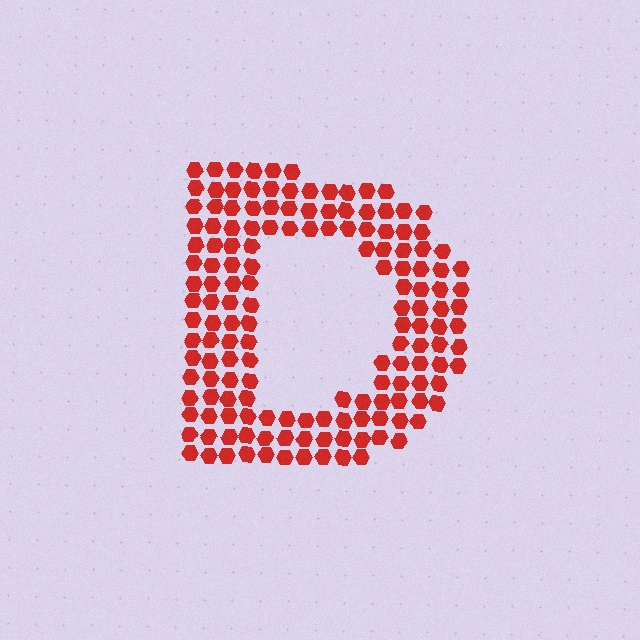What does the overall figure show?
The overall figure shows the letter D.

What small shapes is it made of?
It is made of small hexagons.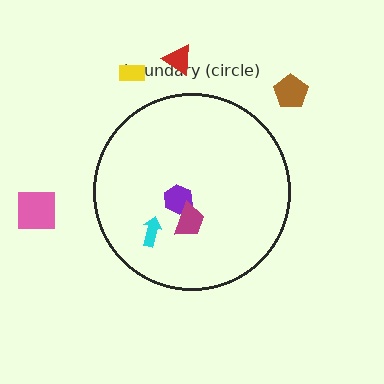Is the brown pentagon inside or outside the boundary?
Outside.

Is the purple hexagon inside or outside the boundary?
Inside.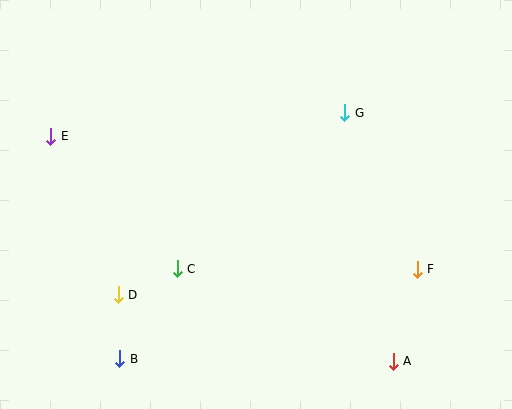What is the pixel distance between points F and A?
The distance between F and A is 95 pixels.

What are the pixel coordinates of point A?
Point A is at (393, 361).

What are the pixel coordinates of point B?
Point B is at (120, 359).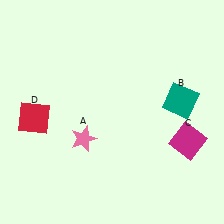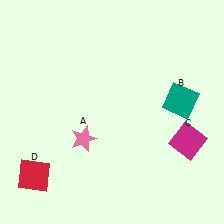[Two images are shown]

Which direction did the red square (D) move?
The red square (D) moved down.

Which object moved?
The red square (D) moved down.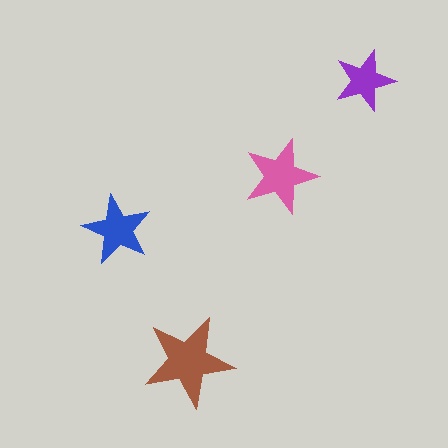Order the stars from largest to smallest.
the brown one, the pink one, the blue one, the purple one.